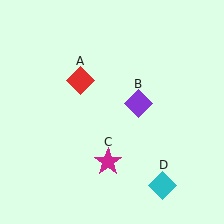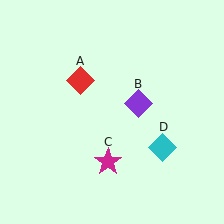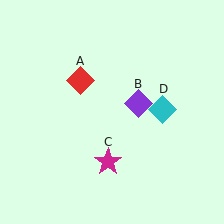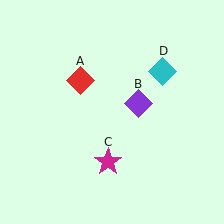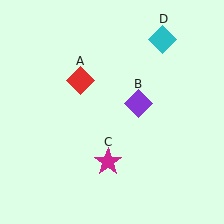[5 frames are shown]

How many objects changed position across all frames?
1 object changed position: cyan diamond (object D).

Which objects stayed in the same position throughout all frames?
Red diamond (object A) and purple diamond (object B) and magenta star (object C) remained stationary.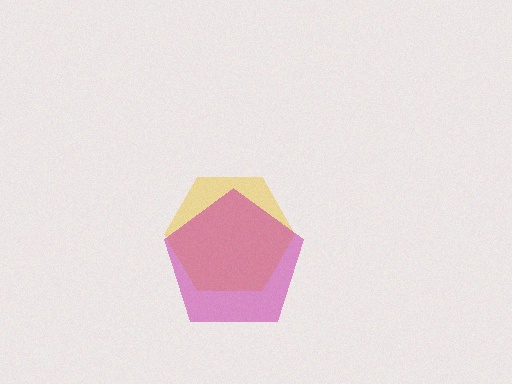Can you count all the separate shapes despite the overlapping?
Yes, there are 2 separate shapes.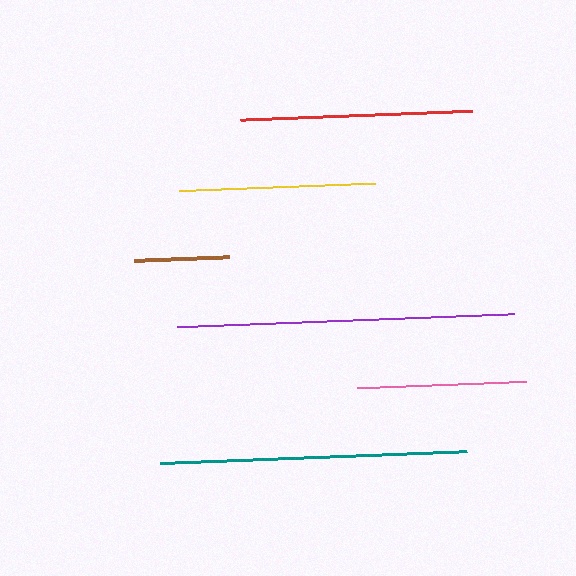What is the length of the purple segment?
The purple segment is approximately 337 pixels long.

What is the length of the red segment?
The red segment is approximately 231 pixels long.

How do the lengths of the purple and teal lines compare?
The purple and teal lines are approximately the same length.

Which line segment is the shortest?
The brown line is the shortest at approximately 96 pixels.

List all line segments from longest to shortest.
From longest to shortest: purple, teal, red, yellow, pink, brown.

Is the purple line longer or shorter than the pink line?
The purple line is longer than the pink line.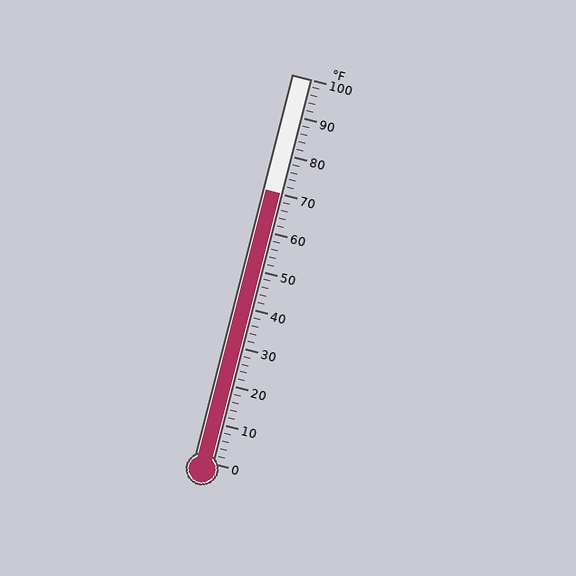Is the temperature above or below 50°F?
The temperature is above 50°F.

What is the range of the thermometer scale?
The thermometer scale ranges from 0°F to 100°F.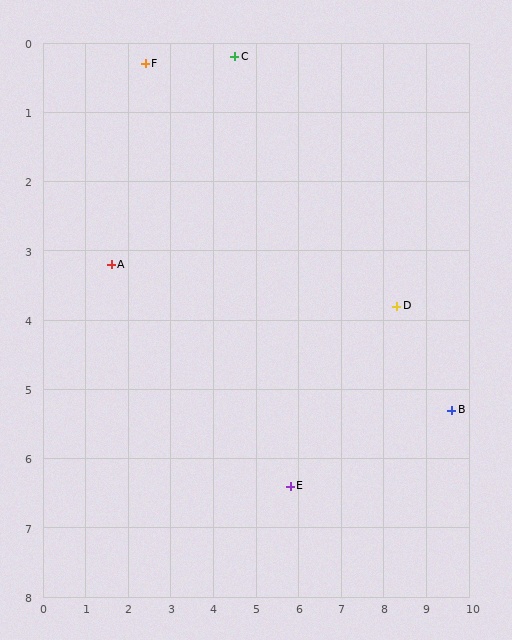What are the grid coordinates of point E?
Point E is at approximately (5.8, 6.4).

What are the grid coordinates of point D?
Point D is at approximately (8.3, 3.8).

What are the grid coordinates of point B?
Point B is at approximately (9.6, 5.3).